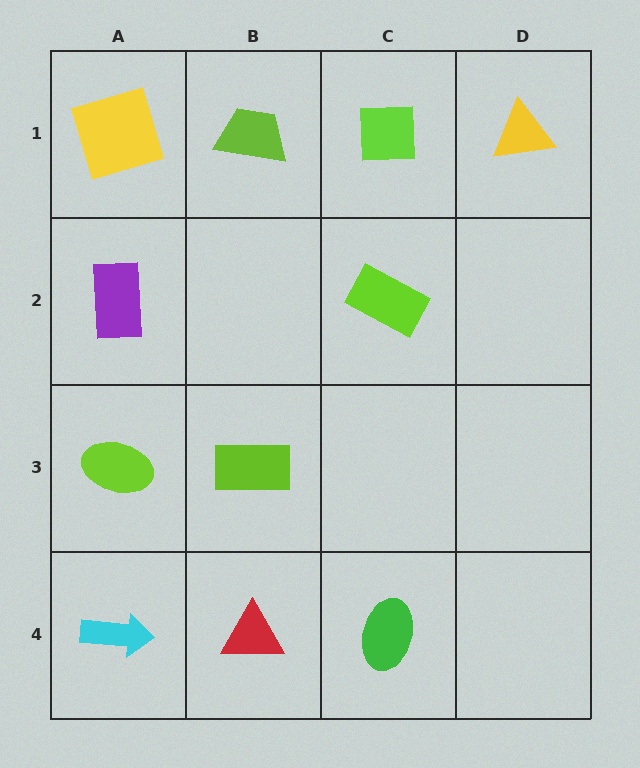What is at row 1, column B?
A lime trapezoid.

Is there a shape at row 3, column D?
No, that cell is empty.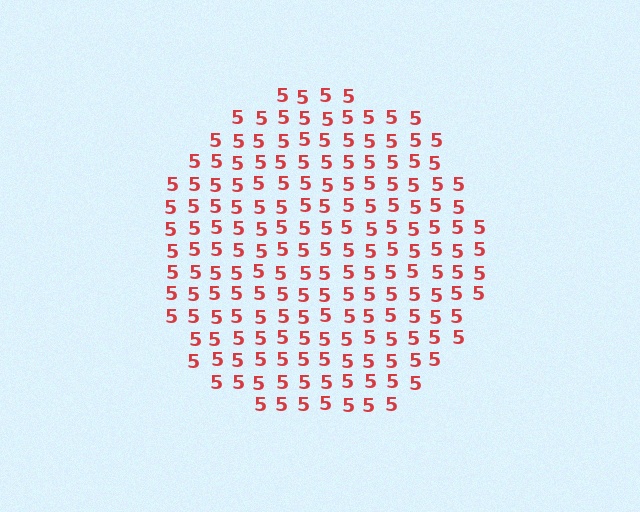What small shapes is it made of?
It is made of small digit 5's.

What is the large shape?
The large shape is a circle.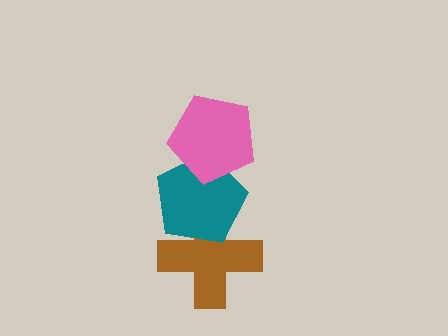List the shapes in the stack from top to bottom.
From top to bottom: the pink pentagon, the teal pentagon, the brown cross.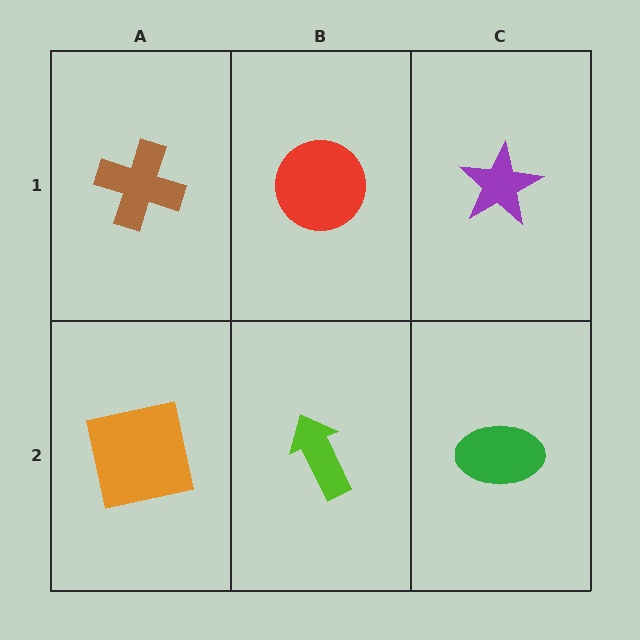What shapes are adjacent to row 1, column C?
A green ellipse (row 2, column C), a red circle (row 1, column B).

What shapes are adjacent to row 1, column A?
An orange square (row 2, column A), a red circle (row 1, column B).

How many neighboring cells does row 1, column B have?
3.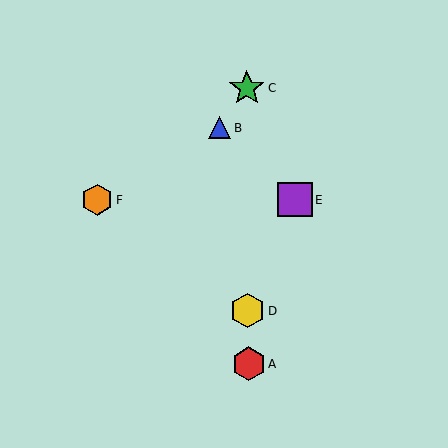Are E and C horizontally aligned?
No, E is at y≈200 and C is at y≈88.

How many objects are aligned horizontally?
2 objects (E, F) are aligned horizontally.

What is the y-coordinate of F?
Object F is at y≈200.